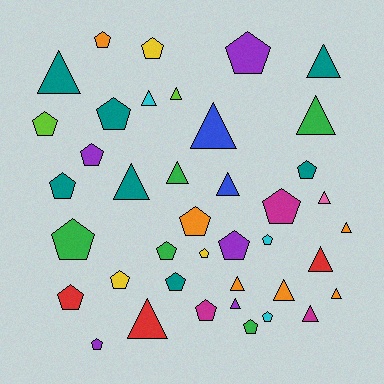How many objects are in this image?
There are 40 objects.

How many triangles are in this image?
There are 18 triangles.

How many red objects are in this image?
There are 3 red objects.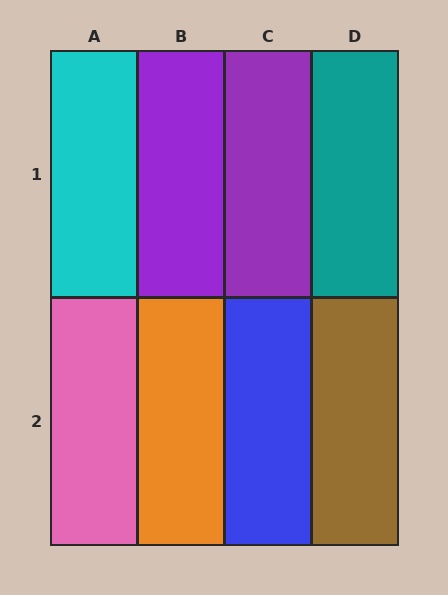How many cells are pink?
1 cell is pink.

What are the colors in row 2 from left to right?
Pink, orange, blue, brown.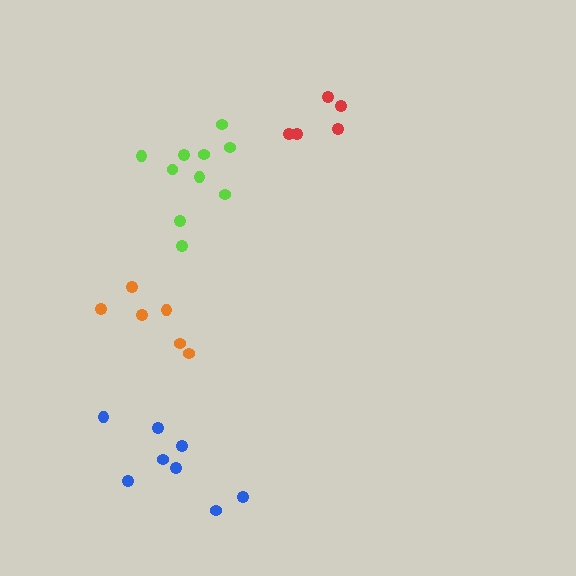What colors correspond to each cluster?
The clusters are colored: red, blue, lime, orange.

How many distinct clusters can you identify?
There are 4 distinct clusters.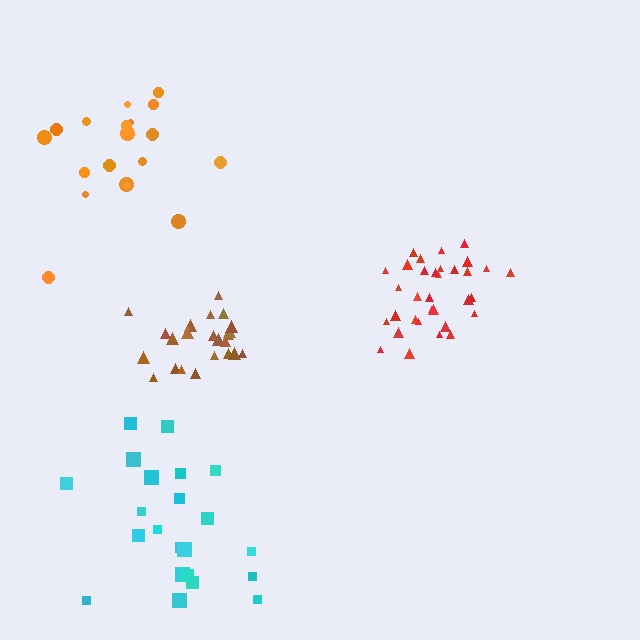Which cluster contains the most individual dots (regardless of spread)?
Red (34).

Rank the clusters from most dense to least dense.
brown, red, orange, cyan.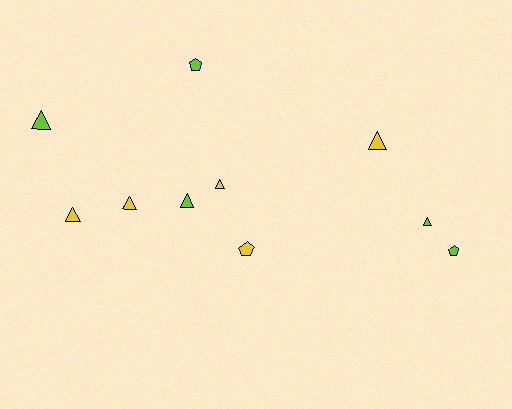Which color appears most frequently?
Lime, with 5 objects.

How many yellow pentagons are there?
There is 1 yellow pentagon.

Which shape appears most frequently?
Triangle, with 7 objects.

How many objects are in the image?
There are 10 objects.